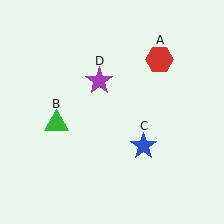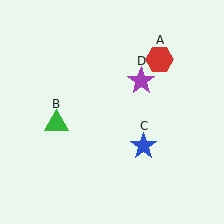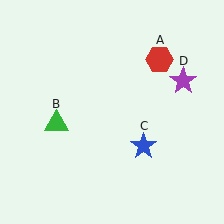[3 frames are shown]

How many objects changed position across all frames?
1 object changed position: purple star (object D).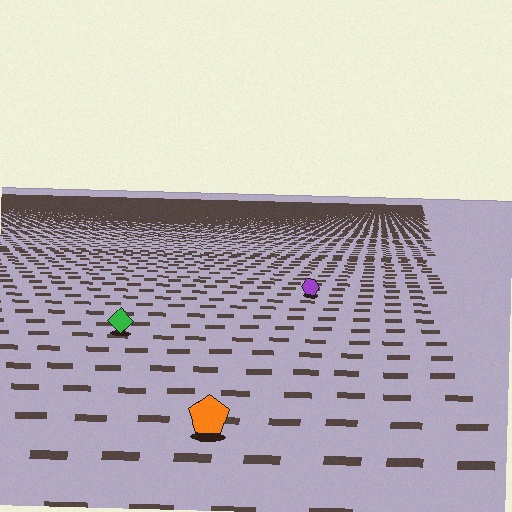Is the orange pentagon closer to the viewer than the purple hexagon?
Yes. The orange pentagon is closer — you can tell from the texture gradient: the ground texture is coarser near it.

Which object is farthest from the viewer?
The purple hexagon is farthest from the viewer. It appears smaller and the ground texture around it is denser.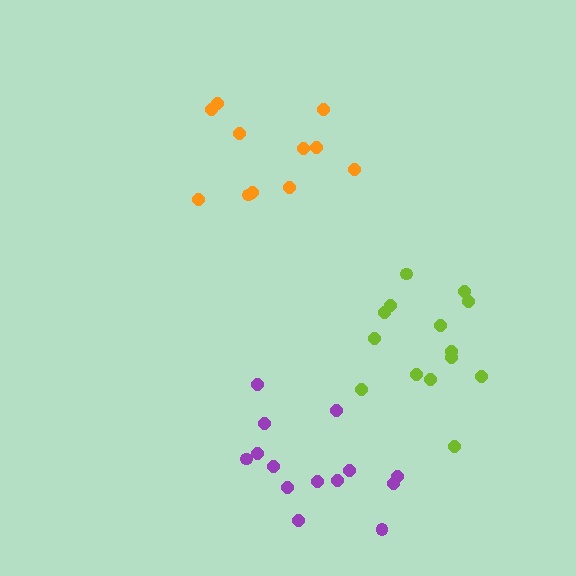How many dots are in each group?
Group 1: 14 dots, Group 2: 11 dots, Group 3: 14 dots (39 total).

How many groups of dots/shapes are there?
There are 3 groups.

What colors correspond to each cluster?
The clusters are colored: lime, orange, purple.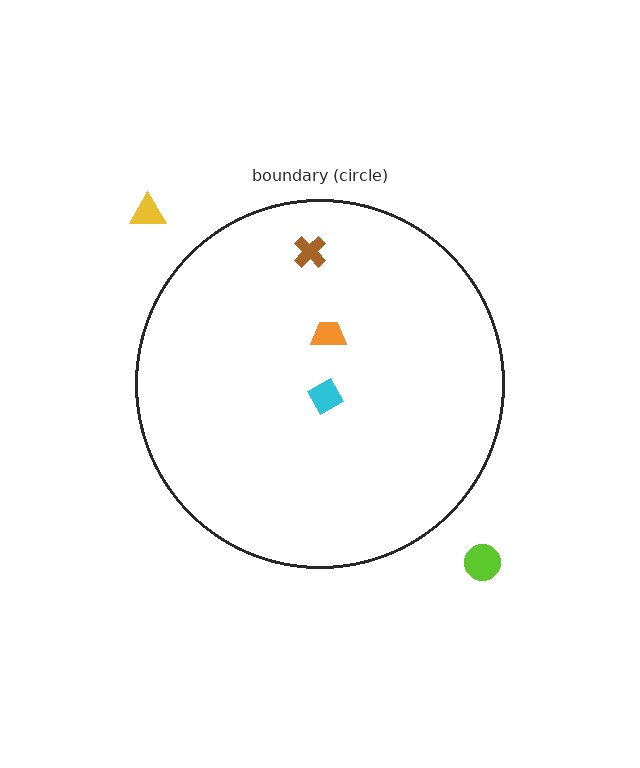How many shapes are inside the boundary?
3 inside, 2 outside.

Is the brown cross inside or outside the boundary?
Inside.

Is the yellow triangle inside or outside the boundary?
Outside.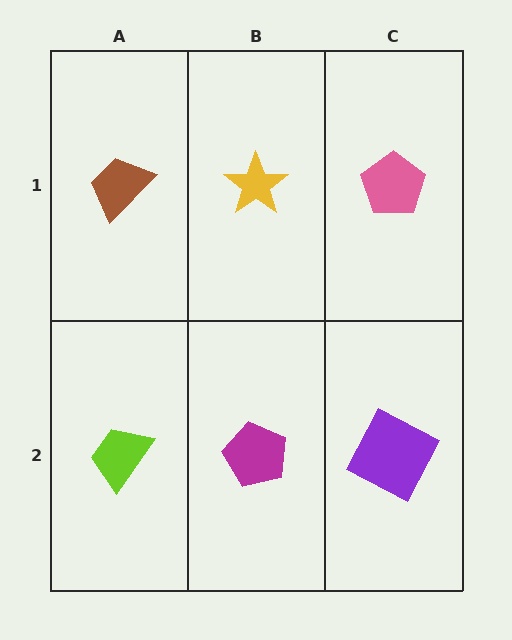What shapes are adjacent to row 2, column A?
A brown trapezoid (row 1, column A), a magenta pentagon (row 2, column B).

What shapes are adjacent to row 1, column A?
A lime trapezoid (row 2, column A), a yellow star (row 1, column B).